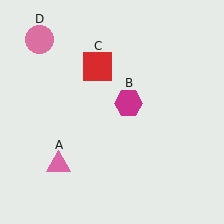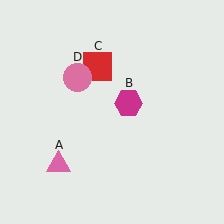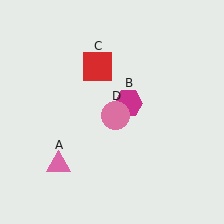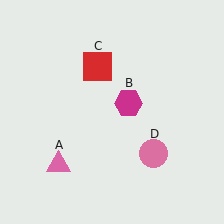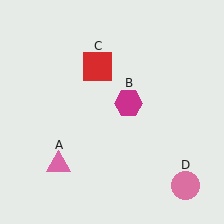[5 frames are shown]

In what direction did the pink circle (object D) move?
The pink circle (object D) moved down and to the right.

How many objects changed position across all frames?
1 object changed position: pink circle (object D).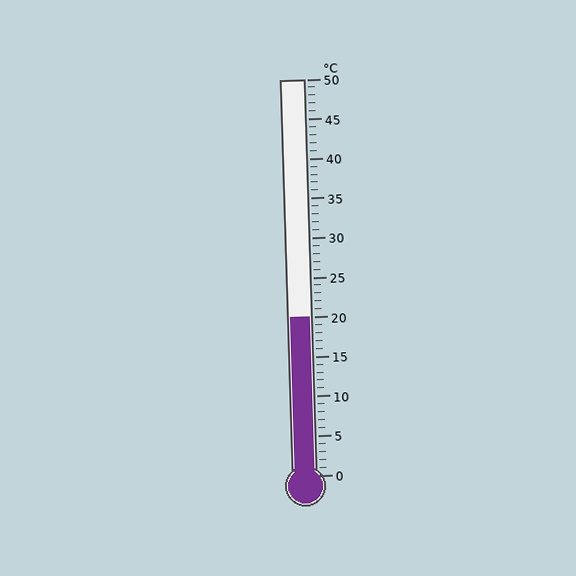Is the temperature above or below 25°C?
The temperature is below 25°C.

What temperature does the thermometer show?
The thermometer shows approximately 20°C.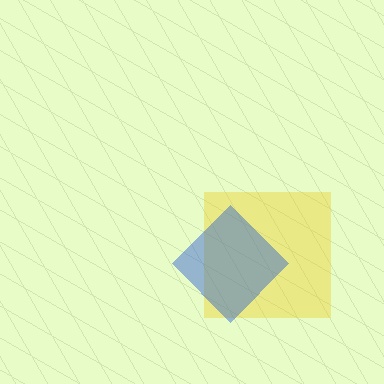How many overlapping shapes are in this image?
There are 2 overlapping shapes in the image.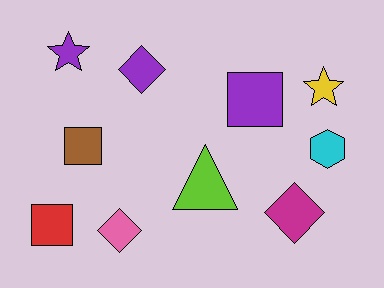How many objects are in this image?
There are 10 objects.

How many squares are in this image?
There are 3 squares.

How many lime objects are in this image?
There is 1 lime object.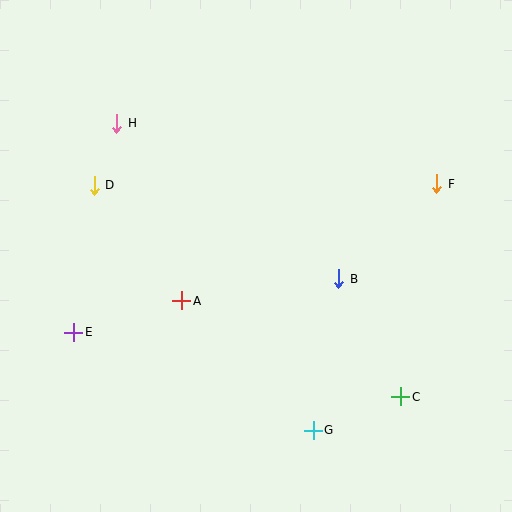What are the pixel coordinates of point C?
Point C is at (401, 397).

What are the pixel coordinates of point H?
Point H is at (116, 123).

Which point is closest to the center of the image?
Point B at (339, 279) is closest to the center.